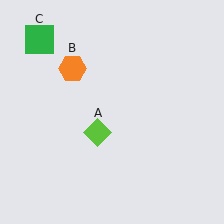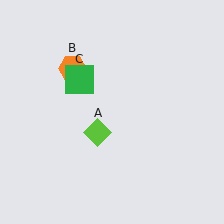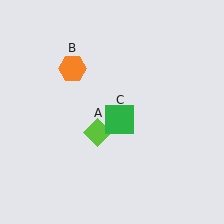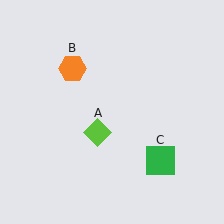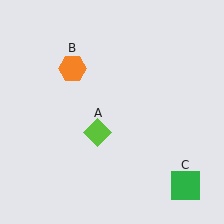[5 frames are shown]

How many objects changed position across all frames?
1 object changed position: green square (object C).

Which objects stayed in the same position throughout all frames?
Lime diamond (object A) and orange hexagon (object B) remained stationary.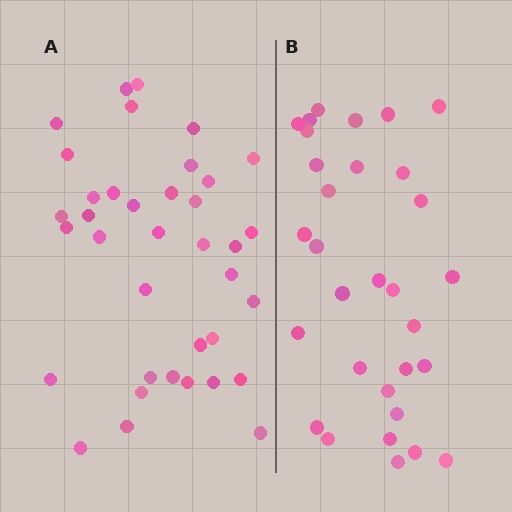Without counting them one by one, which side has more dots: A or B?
Region A (the left region) has more dots.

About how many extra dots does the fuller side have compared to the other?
Region A has about 6 more dots than region B.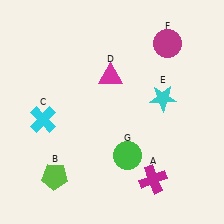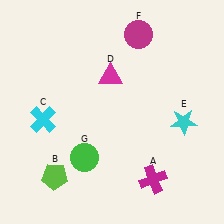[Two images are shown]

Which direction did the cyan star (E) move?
The cyan star (E) moved down.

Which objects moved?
The objects that moved are: the cyan star (E), the magenta circle (F), the green circle (G).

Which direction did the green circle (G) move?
The green circle (G) moved left.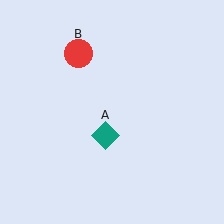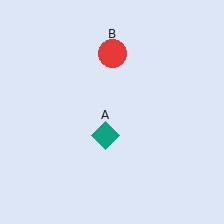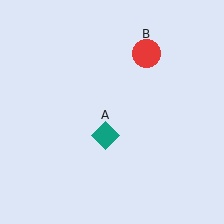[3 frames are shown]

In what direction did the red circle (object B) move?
The red circle (object B) moved right.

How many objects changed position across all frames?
1 object changed position: red circle (object B).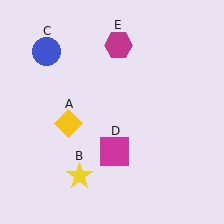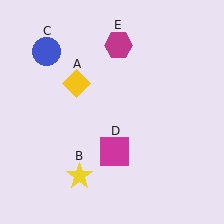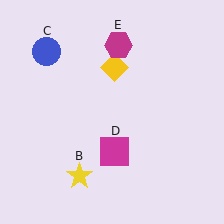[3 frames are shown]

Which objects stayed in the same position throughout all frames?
Yellow star (object B) and blue circle (object C) and magenta square (object D) and magenta hexagon (object E) remained stationary.